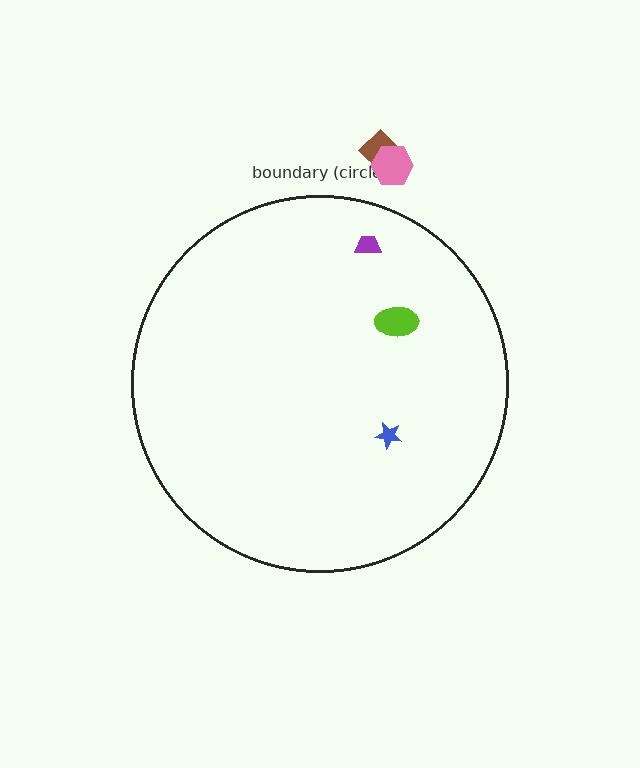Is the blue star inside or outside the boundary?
Inside.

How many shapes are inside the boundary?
3 inside, 2 outside.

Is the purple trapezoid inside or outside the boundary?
Inside.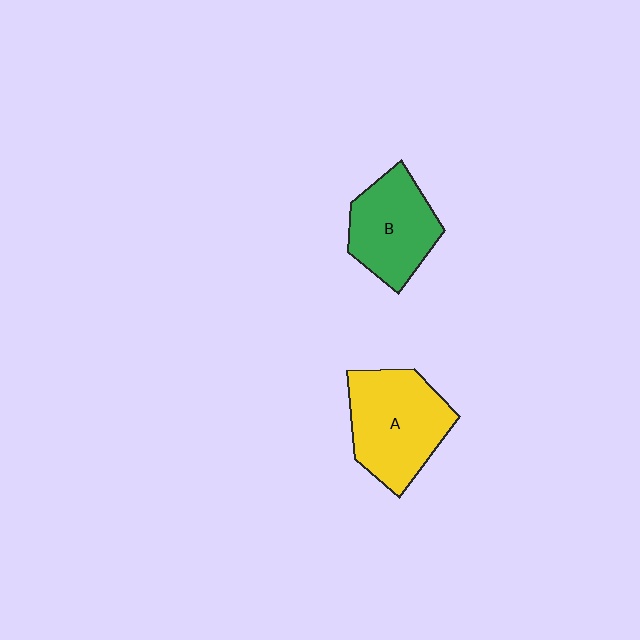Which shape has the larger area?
Shape A (yellow).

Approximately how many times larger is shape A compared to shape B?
Approximately 1.2 times.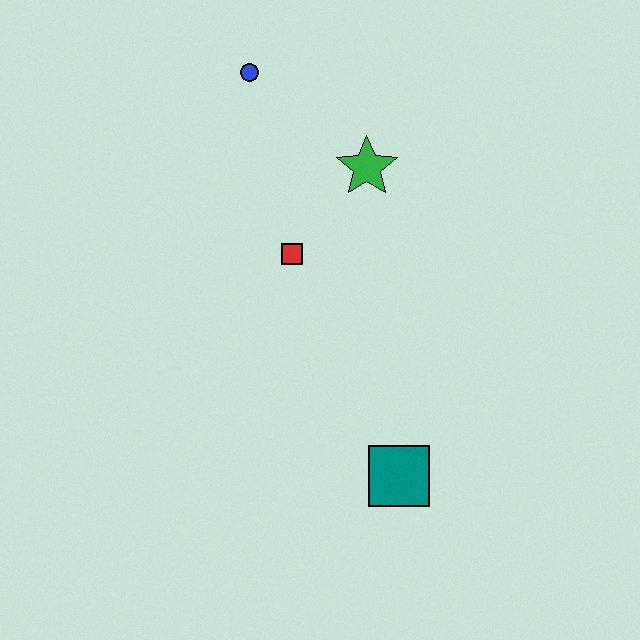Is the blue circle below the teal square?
No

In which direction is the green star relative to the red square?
The green star is above the red square.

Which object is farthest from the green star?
The teal square is farthest from the green star.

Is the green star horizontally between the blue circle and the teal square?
Yes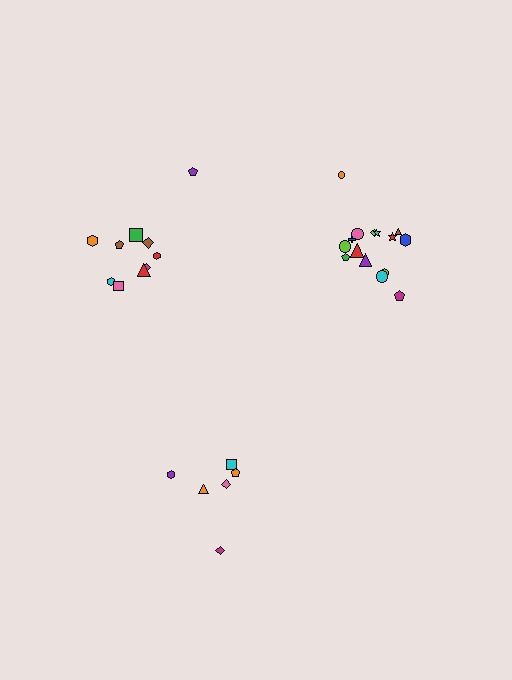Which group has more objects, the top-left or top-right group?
The top-right group.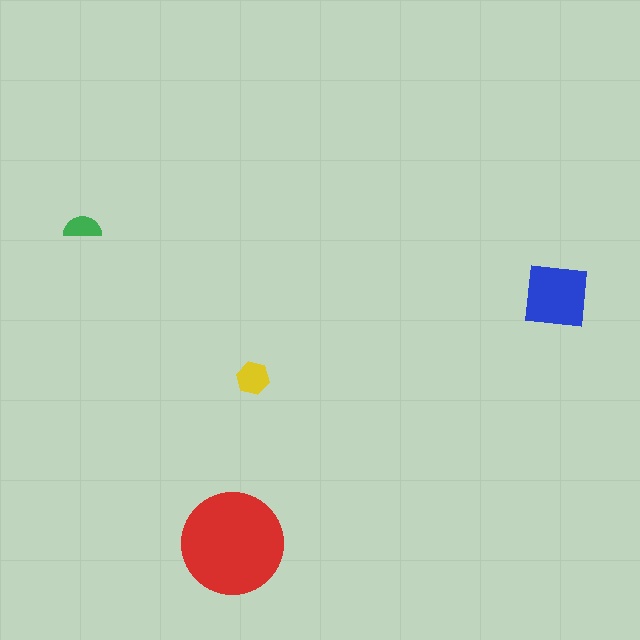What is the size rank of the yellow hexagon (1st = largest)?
3rd.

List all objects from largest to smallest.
The red circle, the blue square, the yellow hexagon, the green semicircle.